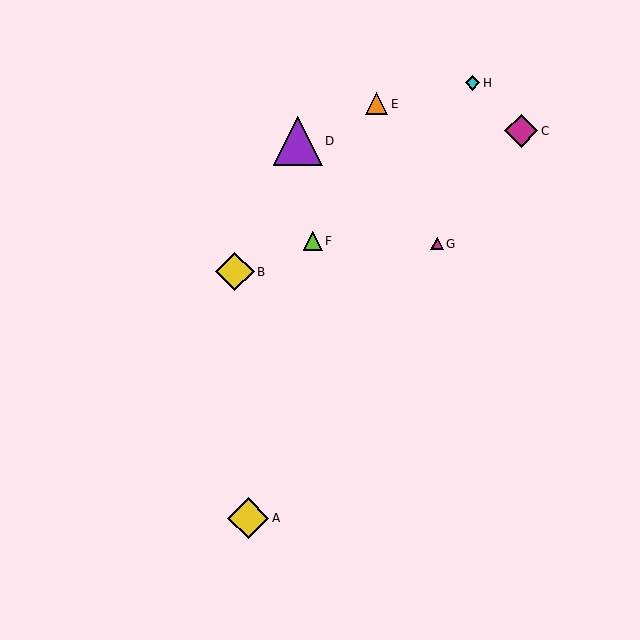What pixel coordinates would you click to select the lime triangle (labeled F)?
Click at (313, 241) to select the lime triangle F.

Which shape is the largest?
The purple triangle (labeled D) is the largest.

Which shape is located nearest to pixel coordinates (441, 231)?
The magenta triangle (labeled G) at (437, 244) is nearest to that location.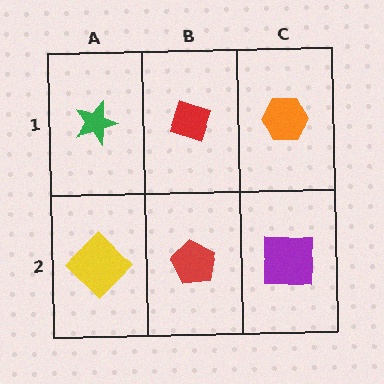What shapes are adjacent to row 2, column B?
A red diamond (row 1, column B), a yellow diamond (row 2, column A), a purple square (row 2, column C).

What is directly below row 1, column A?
A yellow diamond.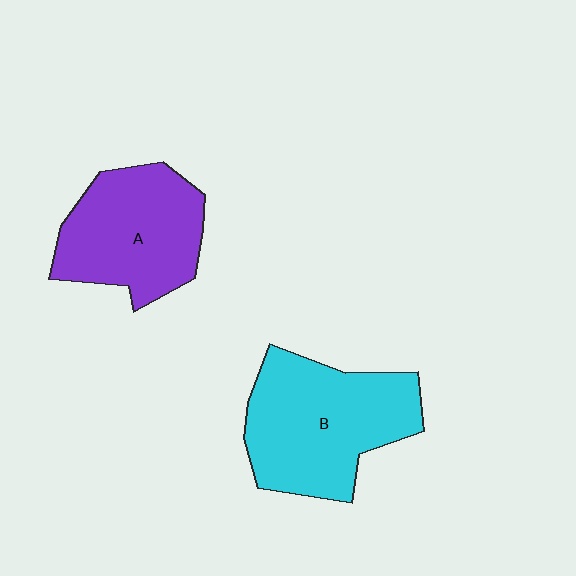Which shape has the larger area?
Shape B (cyan).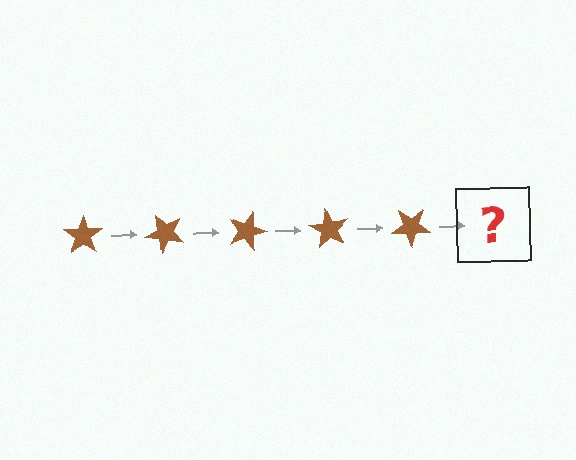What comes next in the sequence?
The next element should be a brown star rotated 225 degrees.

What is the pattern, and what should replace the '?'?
The pattern is that the star rotates 45 degrees each step. The '?' should be a brown star rotated 225 degrees.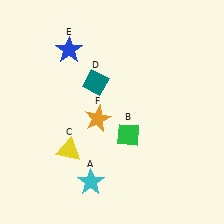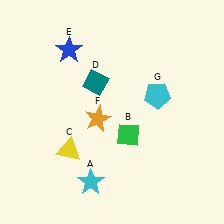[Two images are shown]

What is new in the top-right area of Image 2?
A cyan pentagon (G) was added in the top-right area of Image 2.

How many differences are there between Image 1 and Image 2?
There is 1 difference between the two images.